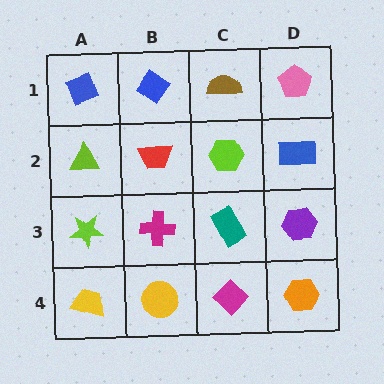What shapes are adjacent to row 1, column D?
A blue rectangle (row 2, column D), a brown semicircle (row 1, column C).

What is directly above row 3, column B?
A red trapezoid.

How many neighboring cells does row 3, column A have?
3.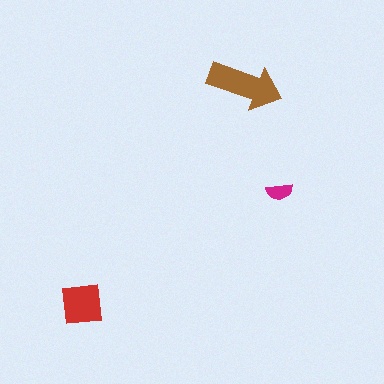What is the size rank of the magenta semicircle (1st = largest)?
3rd.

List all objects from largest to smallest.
The brown arrow, the red square, the magenta semicircle.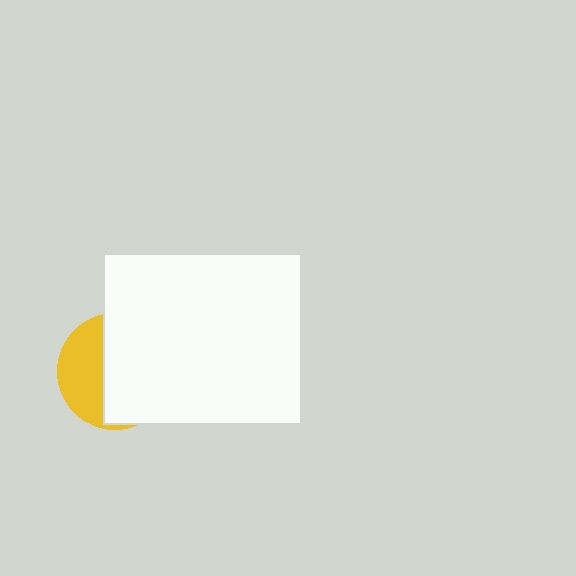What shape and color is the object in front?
The object in front is a white rectangle.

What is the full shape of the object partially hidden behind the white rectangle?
The partially hidden object is a yellow circle.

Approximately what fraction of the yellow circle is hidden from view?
Roughly 62% of the yellow circle is hidden behind the white rectangle.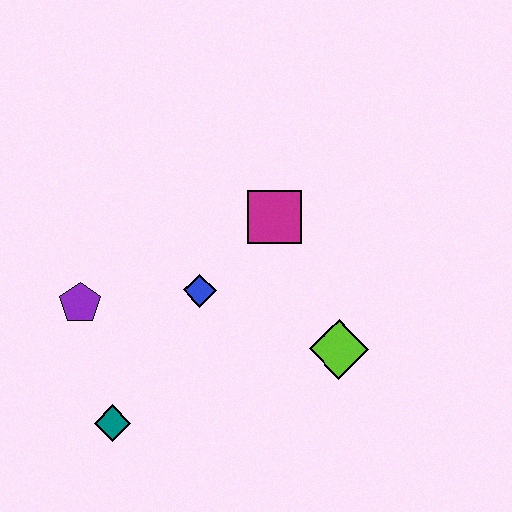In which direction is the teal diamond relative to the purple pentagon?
The teal diamond is below the purple pentagon.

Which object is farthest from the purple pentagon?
The lime diamond is farthest from the purple pentagon.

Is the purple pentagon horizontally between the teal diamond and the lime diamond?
No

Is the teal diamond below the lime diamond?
Yes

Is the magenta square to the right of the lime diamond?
No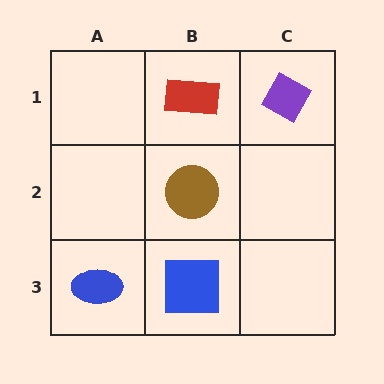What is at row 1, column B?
A red rectangle.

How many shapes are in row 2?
1 shape.